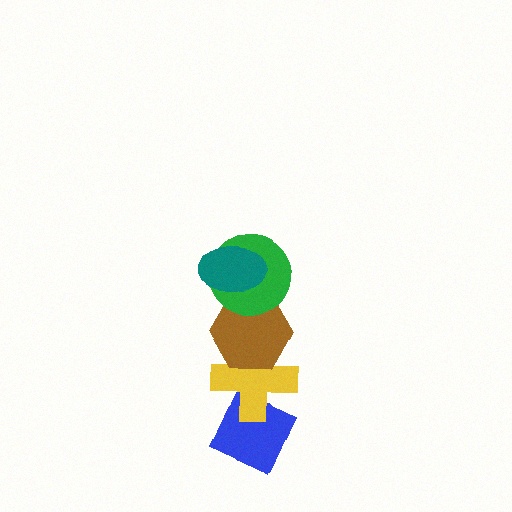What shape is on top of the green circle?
The teal ellipse is on top of the green circle.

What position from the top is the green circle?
The green circle is 2nd from the top.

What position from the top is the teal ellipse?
The teal ellipse is 1st from the top.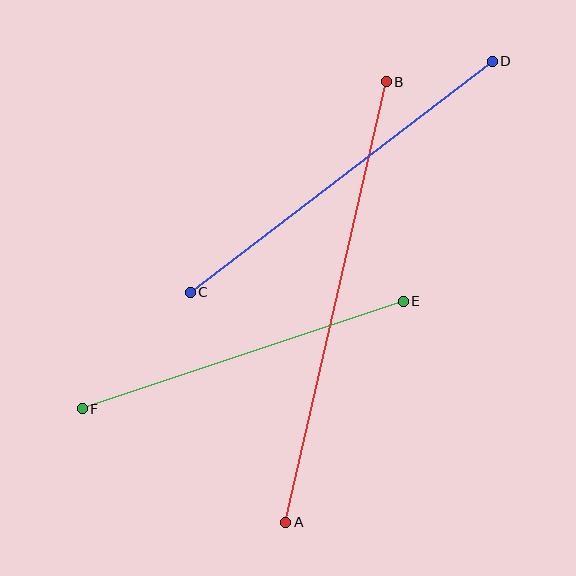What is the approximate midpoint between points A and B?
The midpoint is at approximately (336, 302) pixels.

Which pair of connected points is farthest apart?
Points A and B are farthest apart.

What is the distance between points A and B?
The distance is approximately 452 pixels.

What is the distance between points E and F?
The distance is approximately 338 pixels.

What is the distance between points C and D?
The distance is approximately 380 pixels.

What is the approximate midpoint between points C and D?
The midpoint is at approximately (341, 177) pixels.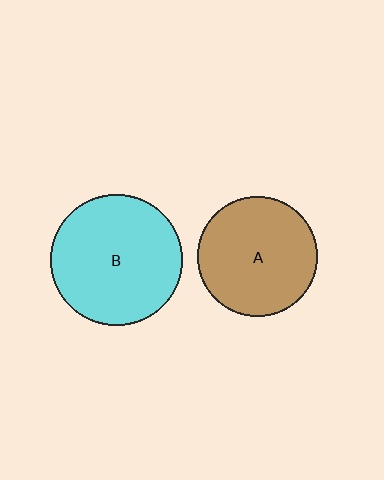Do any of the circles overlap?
No, none of the circles overlap.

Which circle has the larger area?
Circle B (cyan).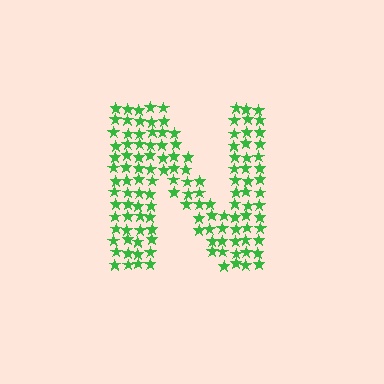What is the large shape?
The large shape is the letter N.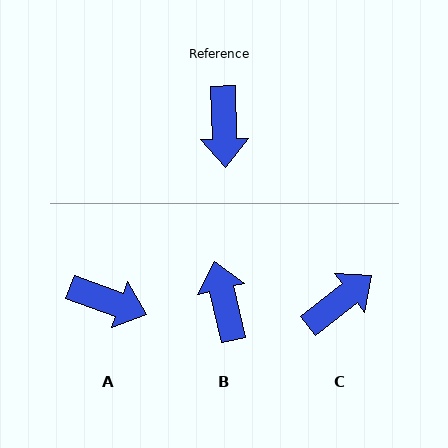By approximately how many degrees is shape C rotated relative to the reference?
Approximately 127 degrees counter-clockwise.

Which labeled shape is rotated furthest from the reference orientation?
B, about 168 degrees away.